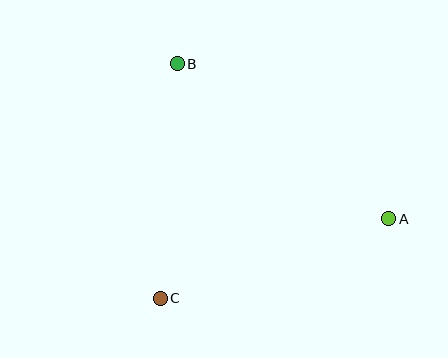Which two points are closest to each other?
Points B and C are closest to each other.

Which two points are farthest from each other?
Points A and B are farthest from each other.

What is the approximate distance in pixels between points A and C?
The distance between A and C is approximately 242 pixels.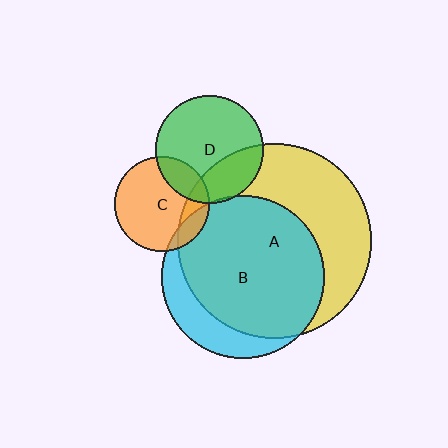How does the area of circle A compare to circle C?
Approximately 4.2 times.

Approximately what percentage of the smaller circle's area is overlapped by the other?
Approximately 30%.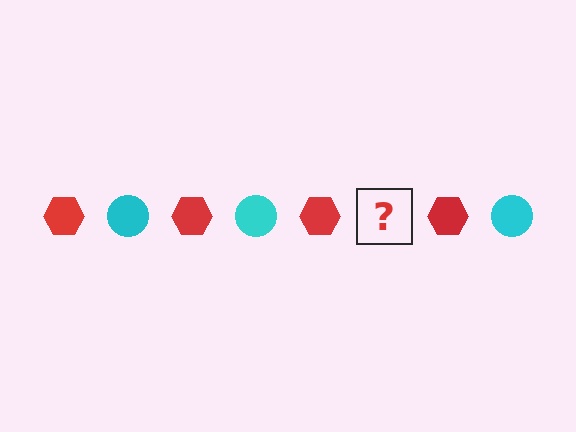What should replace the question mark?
The question mark should be replaced with a cyan circle.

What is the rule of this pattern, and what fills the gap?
The rule is that the pattern alternates between red hexagon and cyan circle. The gap should be filled with a cyan circle.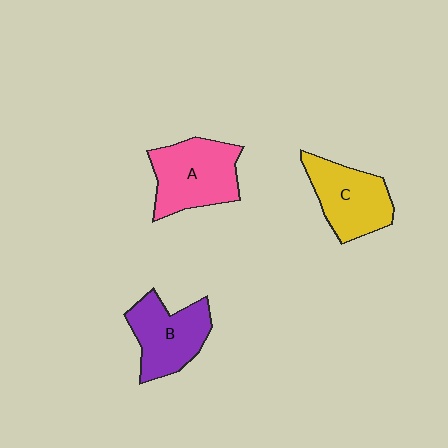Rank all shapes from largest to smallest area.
From largest to smallest: A (pink), C (yellow), B (purple).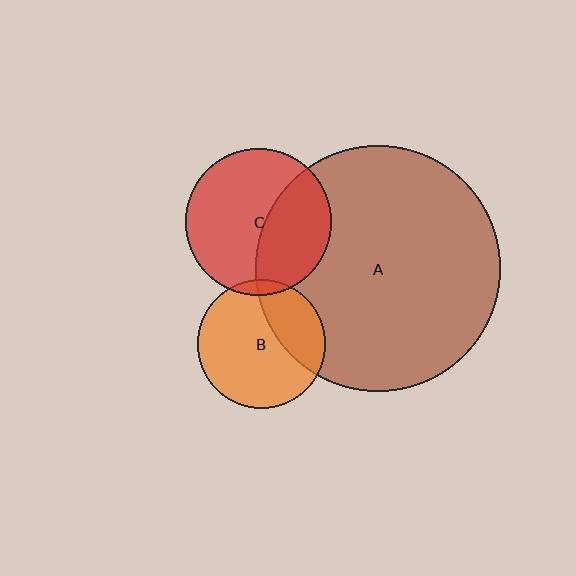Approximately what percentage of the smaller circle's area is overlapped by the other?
Approximately 30%.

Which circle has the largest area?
Circle A (brown).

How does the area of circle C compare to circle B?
Approximately 1.3 times.